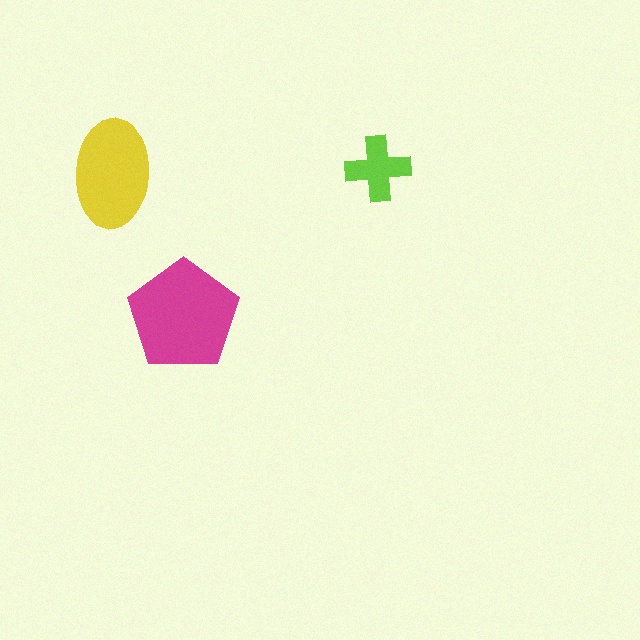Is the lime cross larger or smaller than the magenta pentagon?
Smaller.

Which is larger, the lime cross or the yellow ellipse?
The yellow ellipse.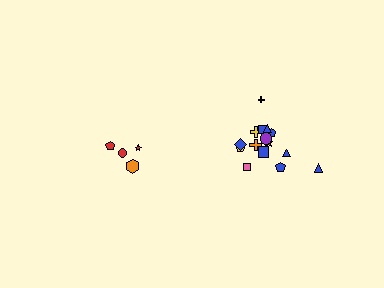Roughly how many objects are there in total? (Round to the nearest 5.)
Roughly 20 objects in total.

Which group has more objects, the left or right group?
The right group.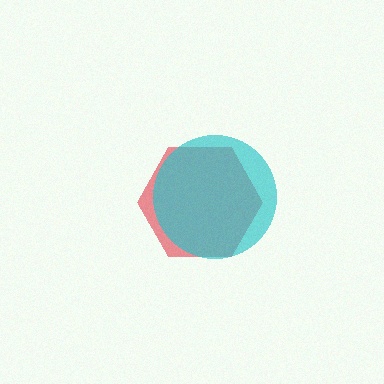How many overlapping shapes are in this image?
There are 2 overlapping shapes in the image.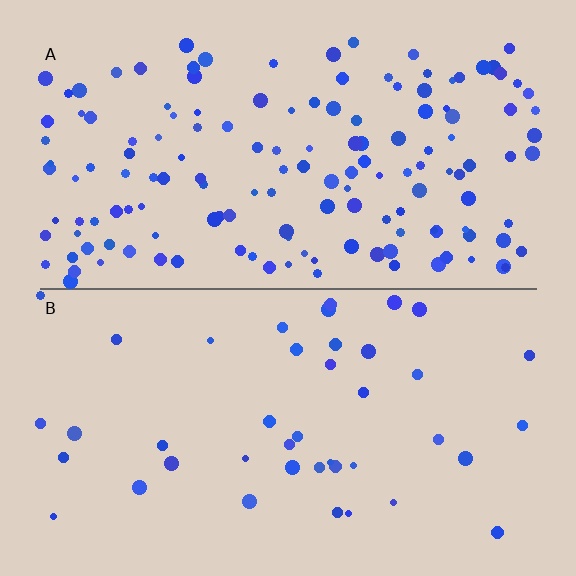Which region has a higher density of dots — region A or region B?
A (the top).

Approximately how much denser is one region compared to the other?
Approximately 3.5× — region A over region B.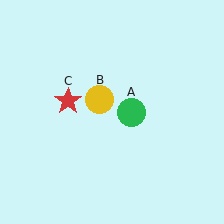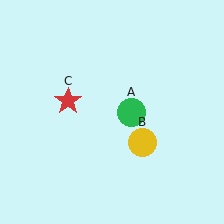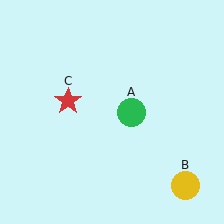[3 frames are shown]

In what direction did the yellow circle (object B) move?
The yellow circle (object B) moved down and to the right.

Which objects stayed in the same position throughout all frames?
Green circle (object A) and red star (object C) remained stationary.